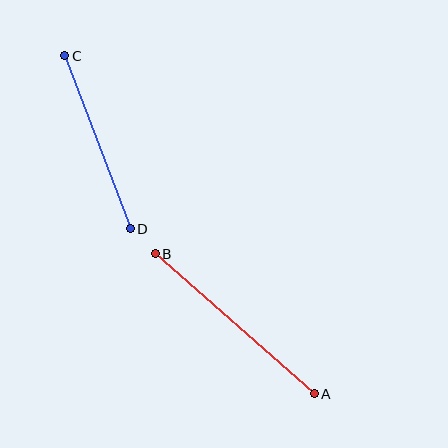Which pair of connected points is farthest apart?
Points A and B are farthest apart.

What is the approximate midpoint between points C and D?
The midpoint is at approximately (98, 142) pixels.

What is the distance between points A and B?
The distance is approximately 212 pixels.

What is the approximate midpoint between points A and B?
The midpoint is at approximately (235, 324) pixels.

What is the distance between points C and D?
The distance is approximately 185 pixels.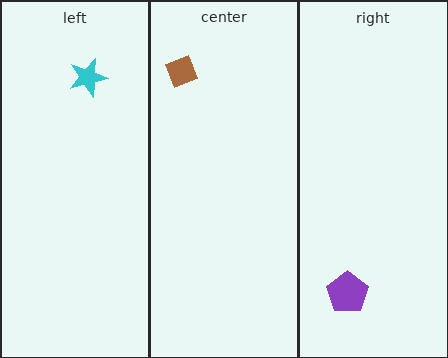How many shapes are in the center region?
1.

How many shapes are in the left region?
1.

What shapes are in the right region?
The purple pentagon.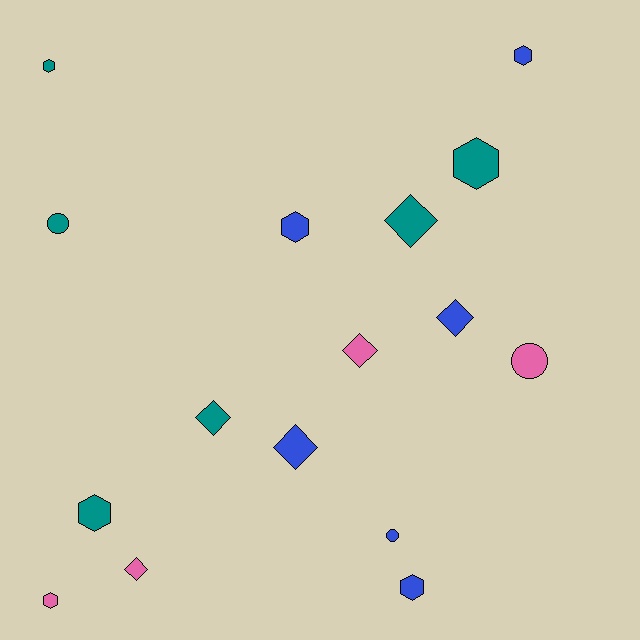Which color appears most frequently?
Teal, with 6 objects.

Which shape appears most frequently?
Hexagon, with 7 objects.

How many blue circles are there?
There is 1 blue circle.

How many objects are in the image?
There are 16 objects.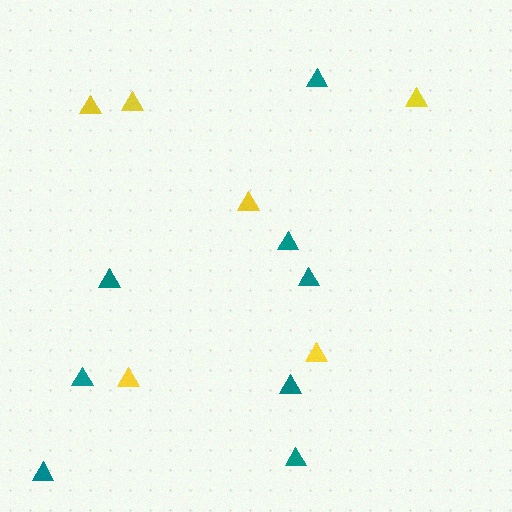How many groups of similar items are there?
There are 2 groups: one group of yellow triangles (6) and one group of teal triangles (8).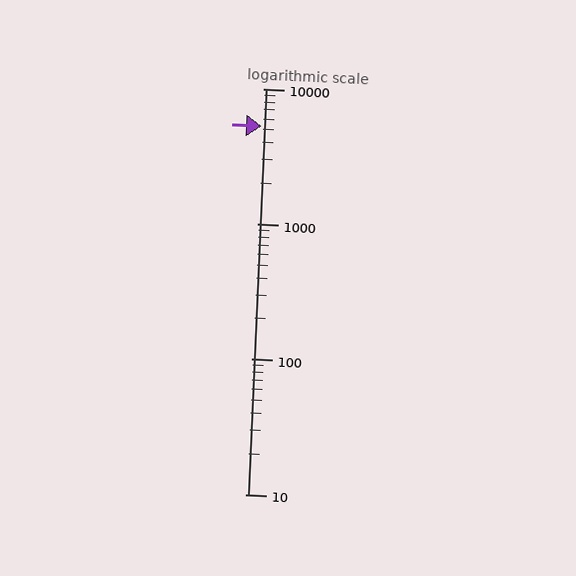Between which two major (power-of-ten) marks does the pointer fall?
The pointer is between 1000 and 10000.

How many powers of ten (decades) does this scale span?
The scale spans 3 decades, from 10 to 10000.